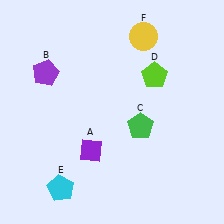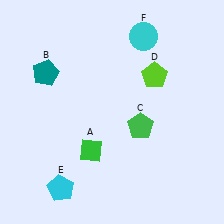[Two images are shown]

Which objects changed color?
A changed from purple to green. B changed from purple to teal. F changed from yellow to cyan.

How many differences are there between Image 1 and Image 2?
There are 3 differences between the two images.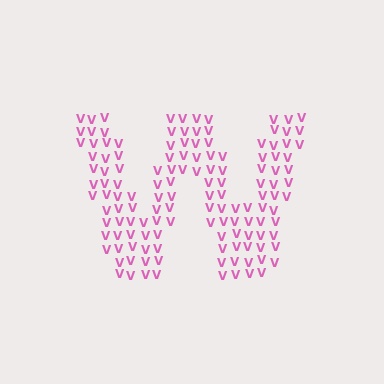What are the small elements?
The small elements are letter V's.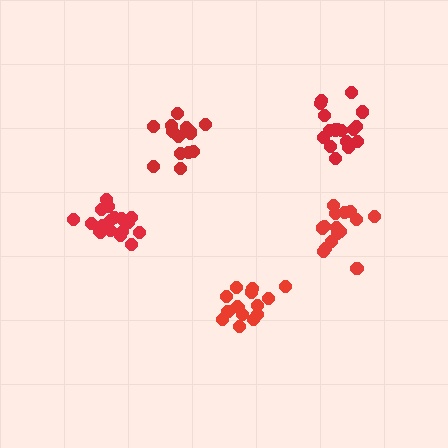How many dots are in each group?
Group 1: 15 dots, Group 2: 15 dots, Group 3: 18 dots, Group 4: 15 dots, Group 5: 18 dots (81 total).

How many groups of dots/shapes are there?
There are 5 groups.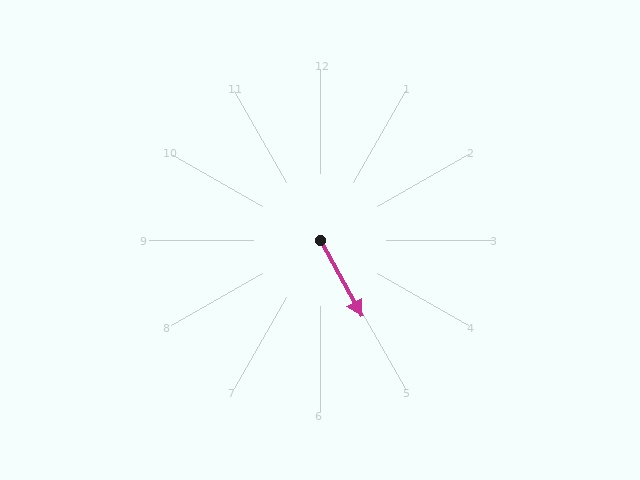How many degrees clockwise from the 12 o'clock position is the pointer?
Approximately 151 degrees.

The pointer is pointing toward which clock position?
Roughly 5 o'clock.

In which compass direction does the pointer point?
Southeast.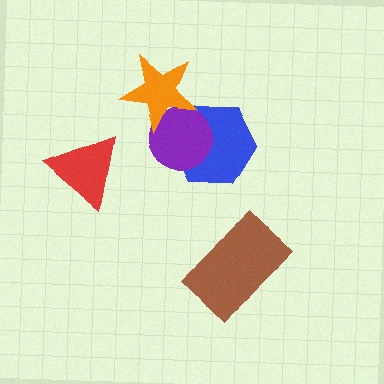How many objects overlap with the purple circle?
2 objects overlap with the purple circle.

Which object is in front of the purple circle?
The orange star is in front of the purple circle.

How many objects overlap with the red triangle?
0 objects overlap with the red triangle.